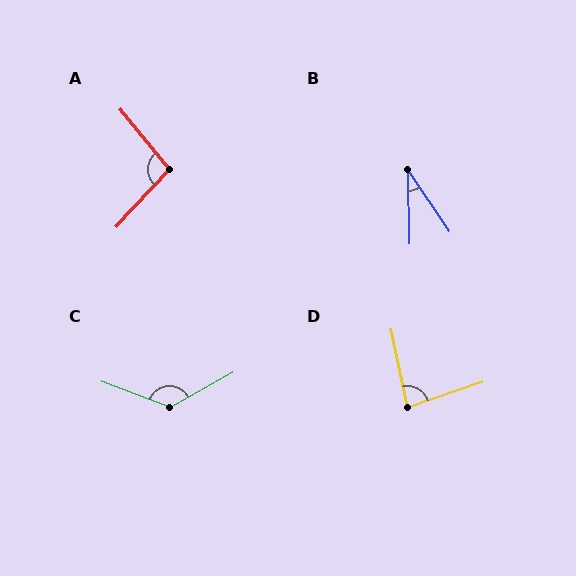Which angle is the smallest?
B, at approximately 33 degrees.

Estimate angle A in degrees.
Approximately 98 degrees.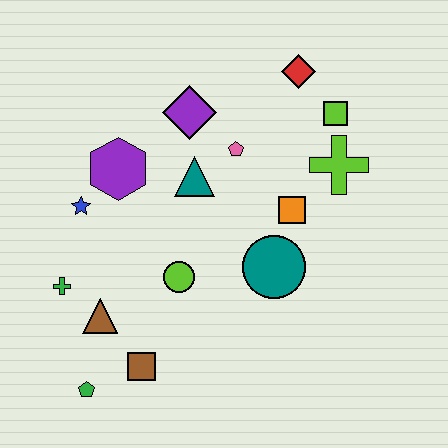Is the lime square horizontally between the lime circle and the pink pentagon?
No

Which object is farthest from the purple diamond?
The green pentagon is farthest from the purple diamond.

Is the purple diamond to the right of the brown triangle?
Yes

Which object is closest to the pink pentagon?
The teal triangle is closest to the pink pentagon.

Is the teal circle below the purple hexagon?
Yes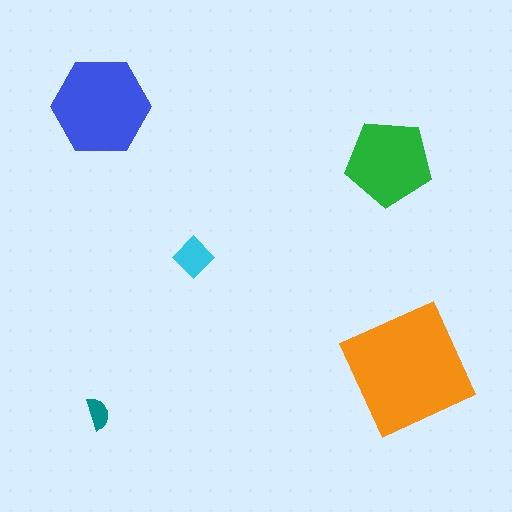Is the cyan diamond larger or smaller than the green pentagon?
Smaller.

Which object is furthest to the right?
The orange square is rightmost.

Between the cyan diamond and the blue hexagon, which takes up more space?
The blue hexagon.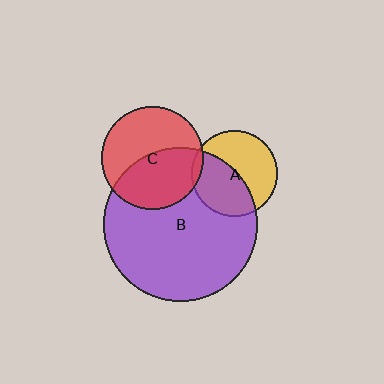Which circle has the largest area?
Circle B (purple).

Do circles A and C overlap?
Yes.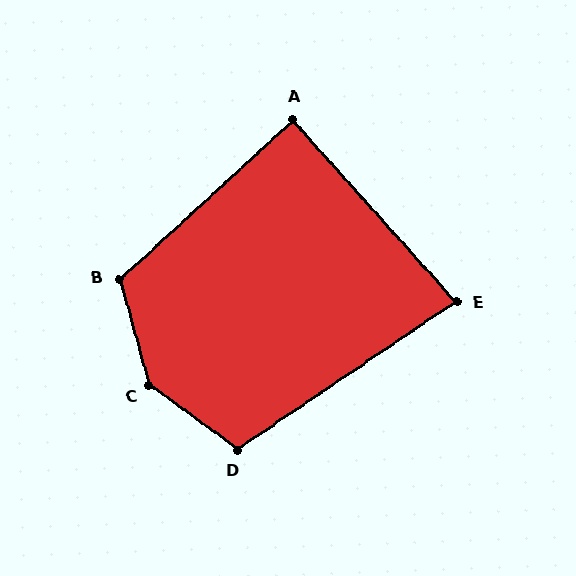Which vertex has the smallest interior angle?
E, at approximately 82 degrees.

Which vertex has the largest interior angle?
C, at approximately 142 degrees.